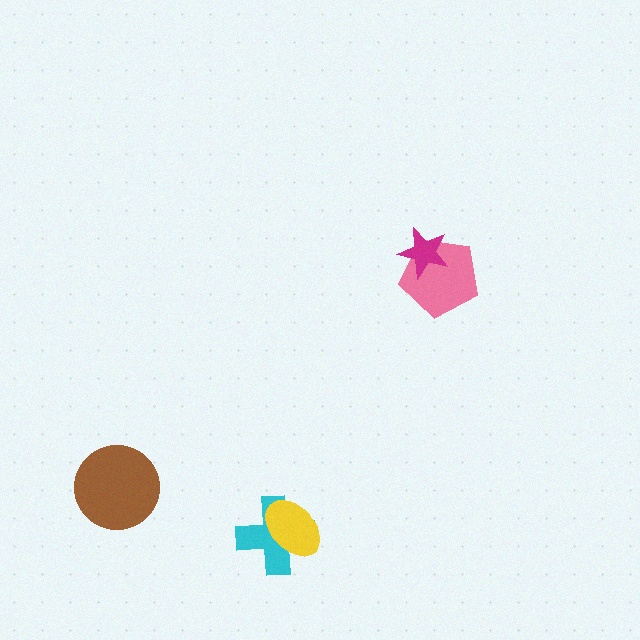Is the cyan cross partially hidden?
Yes, it is partially covered by another shape.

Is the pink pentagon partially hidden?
Yes, it is partially covered by another shape.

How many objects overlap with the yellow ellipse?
1 object overlaps with the yellow ellipse.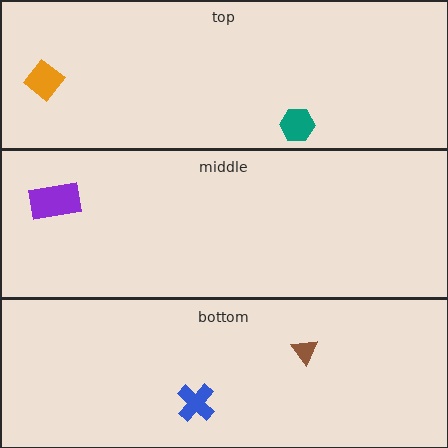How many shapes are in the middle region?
1.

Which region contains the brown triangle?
The bottom region.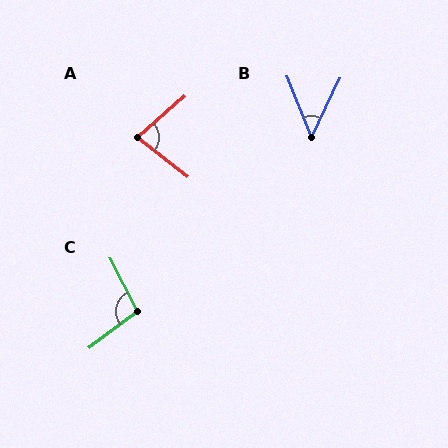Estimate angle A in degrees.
Approximately 79 degrees.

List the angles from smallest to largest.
B (47°), A (79°), C (99°).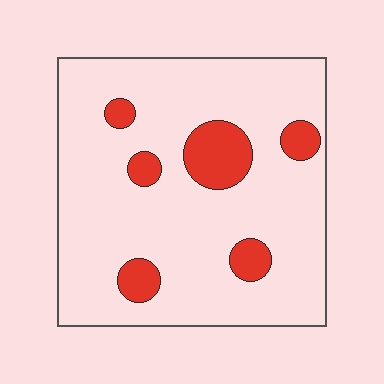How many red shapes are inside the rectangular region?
6.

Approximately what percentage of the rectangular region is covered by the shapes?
Approximately 15%.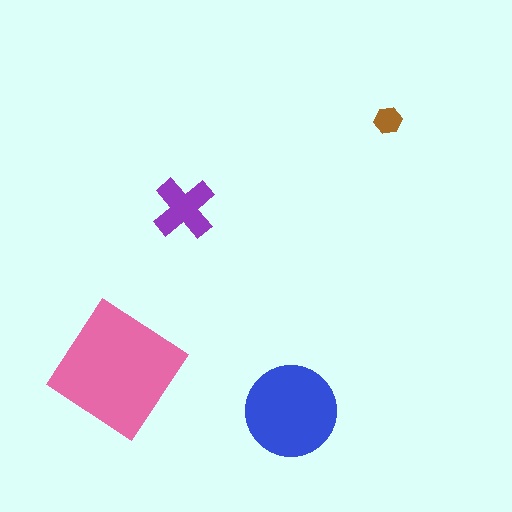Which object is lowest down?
The blue circle is bottommost.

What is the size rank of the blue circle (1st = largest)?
2nd.